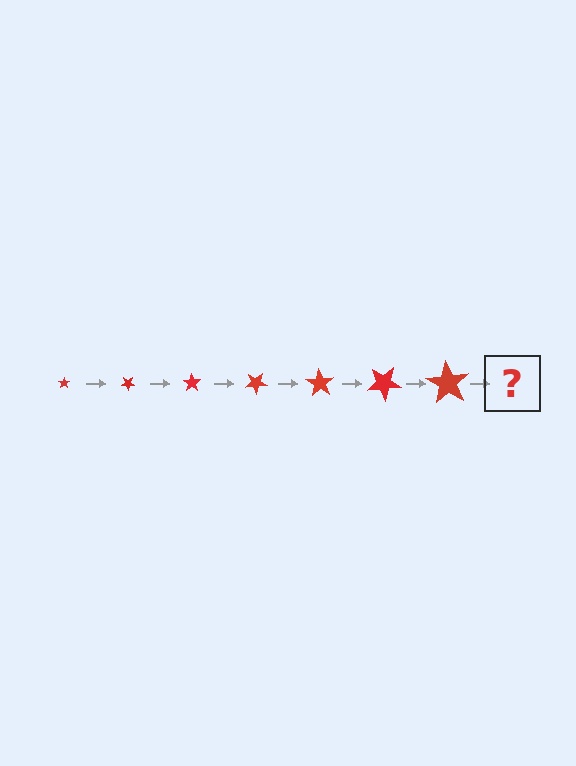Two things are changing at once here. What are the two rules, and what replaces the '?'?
The two rules are that the star grows larger each step and it rotates 35 degrees each step. The '?' should be a star, larger than the previous one and rotated 245 degrees from the start.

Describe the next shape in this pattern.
It should be a star, larger than the previous one and rotated 245 degrees from the start.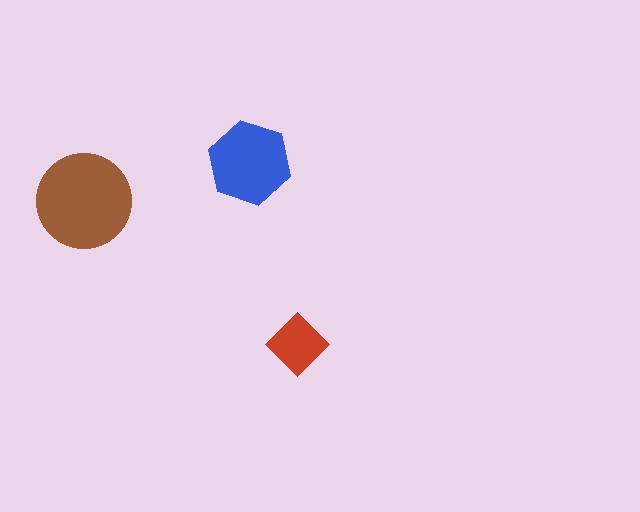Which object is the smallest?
The red diamond.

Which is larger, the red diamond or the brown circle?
The brown circle.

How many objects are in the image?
There are 3 objects in the image.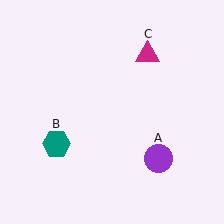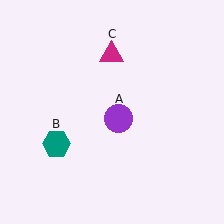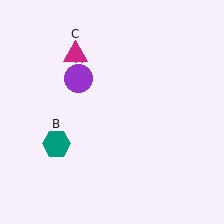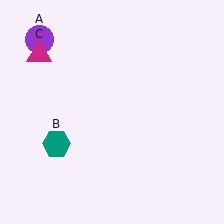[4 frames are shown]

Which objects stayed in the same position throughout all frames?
Teal hexagon (object B) remained stationary.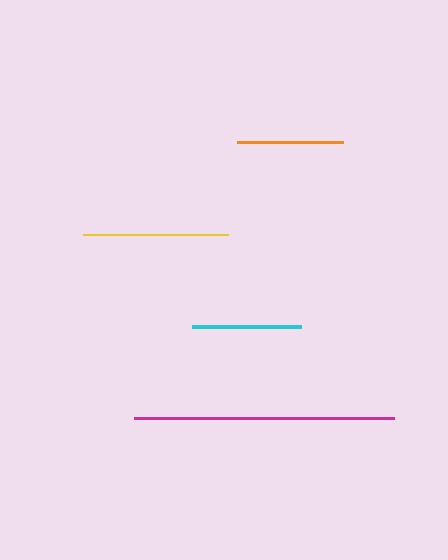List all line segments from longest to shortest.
From longest to shortest: magenta, yellow, cyan, orange.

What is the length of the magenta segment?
The magenta segment is approximately 260 pixels long.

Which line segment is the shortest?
The orange line is the shortest at approximately 106 pixels.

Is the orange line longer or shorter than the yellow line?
The yellow line is longer than the orange line.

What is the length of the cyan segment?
The cyan segment is approximately 109 pixels long.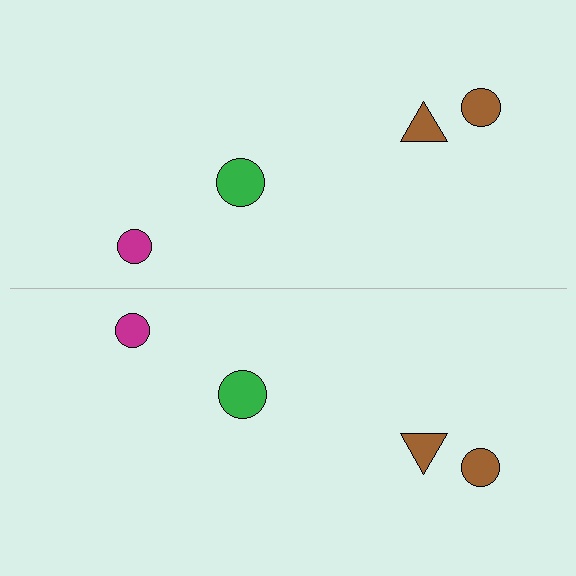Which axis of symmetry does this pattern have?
The pattern has a horizontal axis of symmetry running through the center of the image.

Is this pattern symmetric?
Yes, this pattern has bilateral (reflection) symmetry.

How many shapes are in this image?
There are 8 shapes in this image.